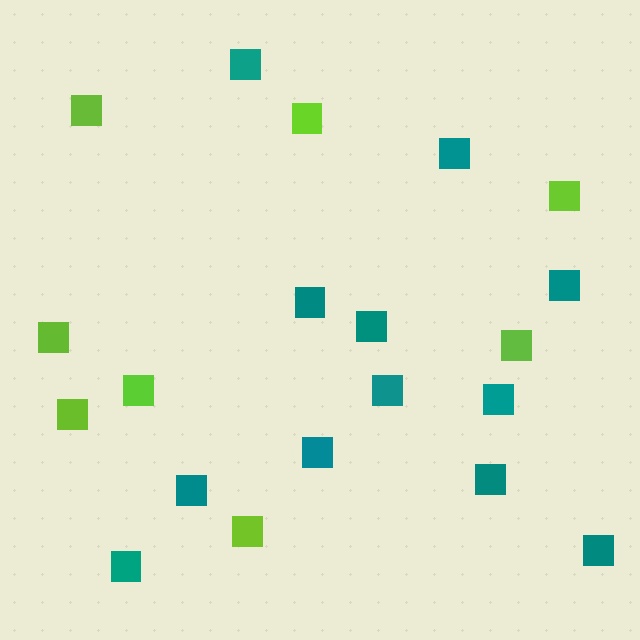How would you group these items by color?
There are 2 groups: one group of lime squares (8) and one group of teal squares (12).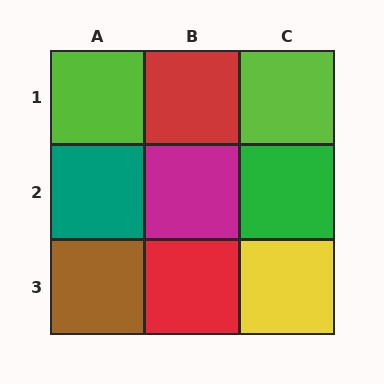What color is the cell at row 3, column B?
Red.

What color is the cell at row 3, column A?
Brown.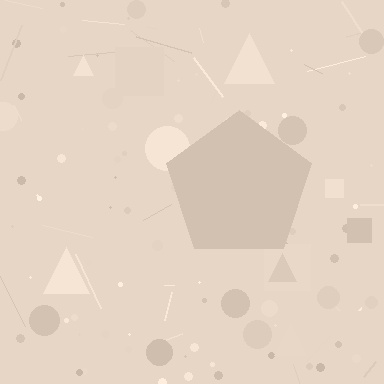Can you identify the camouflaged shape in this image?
The camouflaged shape is a pentagon.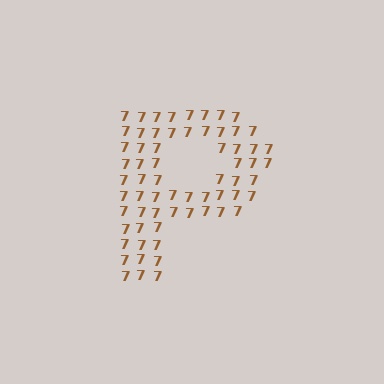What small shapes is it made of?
It is made of small digit 7's.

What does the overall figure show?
The overall figure shows the letter P.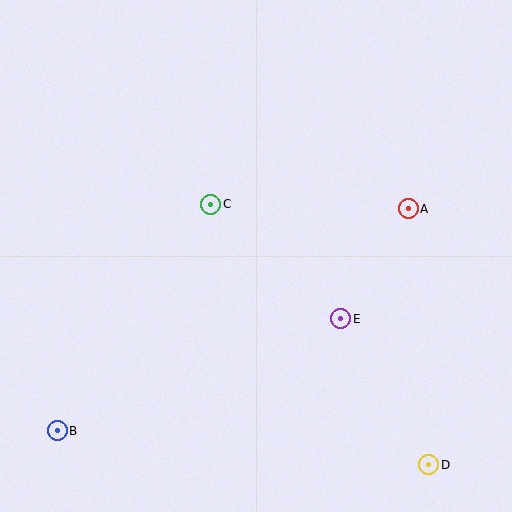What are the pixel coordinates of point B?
Point B is at (57, 431).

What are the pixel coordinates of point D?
Point D is at (429, 465).